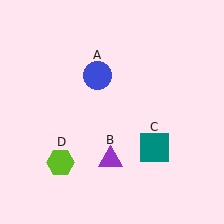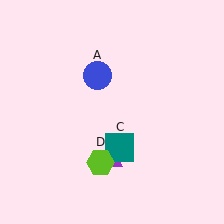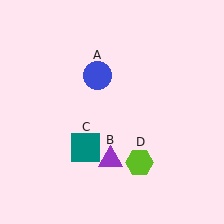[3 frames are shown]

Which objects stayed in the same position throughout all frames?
Blue circle (object A) and purple triangle (object B) remained stationary.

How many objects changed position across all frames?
2 objects changed position: teal square (object C), lime hexagon (object D).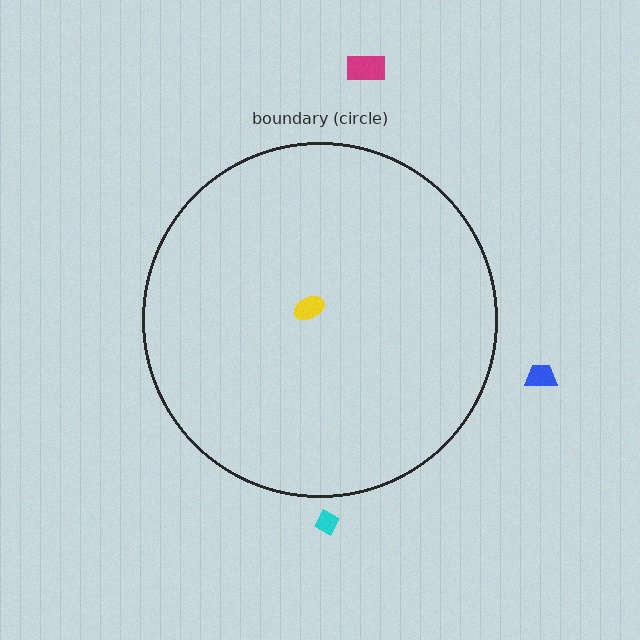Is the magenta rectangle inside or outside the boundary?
Outside.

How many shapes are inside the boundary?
1 inside, 3 outside.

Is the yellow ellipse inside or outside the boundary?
Inside.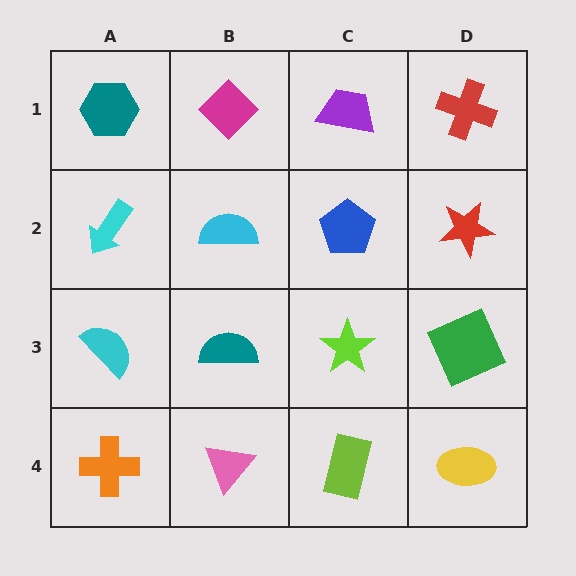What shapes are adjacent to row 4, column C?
A lime star (row 3, column C), a pink triangle (row 4, column B), a yellow ellipse (row 4, column D).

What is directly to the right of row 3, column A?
A teal semicircle.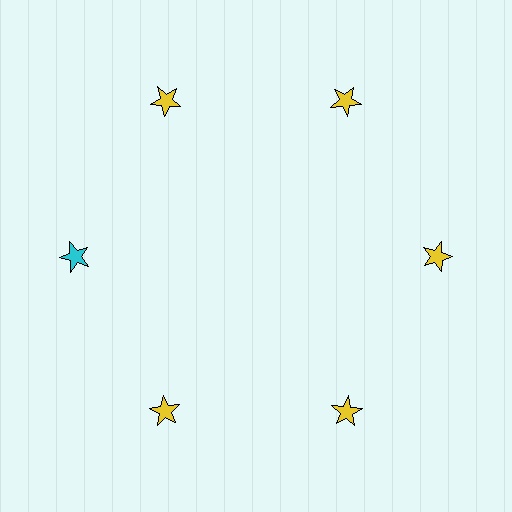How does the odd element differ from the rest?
It has a different color: cyan instead of yellow.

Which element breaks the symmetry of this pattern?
The cyan star at roughly the 9 o'clock position breaks the symmetry. All other shapes are yellow stars.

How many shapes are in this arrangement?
There are 6 shapes arranged in a ring pattern.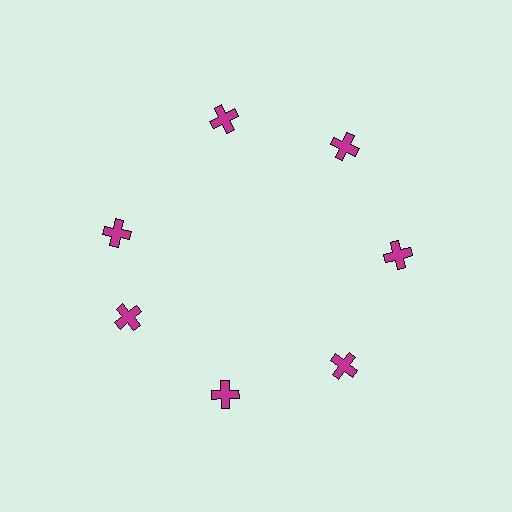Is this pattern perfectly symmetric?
No. The 7 magenta crosses are arranged in a ring, but one element near the 10 o'clock position is rotated out of alignment along the ring, breaking the 7-fold rotational symmetry.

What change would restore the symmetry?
The symmetry would be restored by rotating it back into even spacing with its neighbors so that all 7 crosses sit at equal angles and equal distance from the center.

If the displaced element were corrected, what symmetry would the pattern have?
It would have 7-fold rotational symmetry — the pattern would map onto itself every 51 degrees.